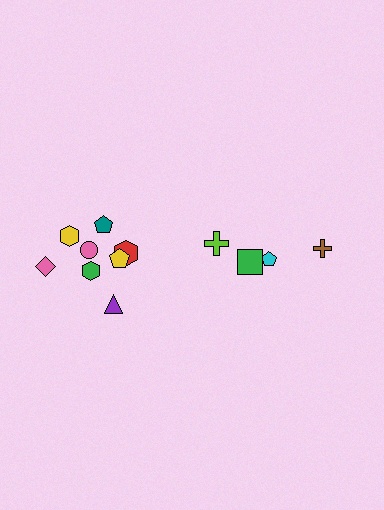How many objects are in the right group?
There are 4 objects.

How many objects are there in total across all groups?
There are 12 objects.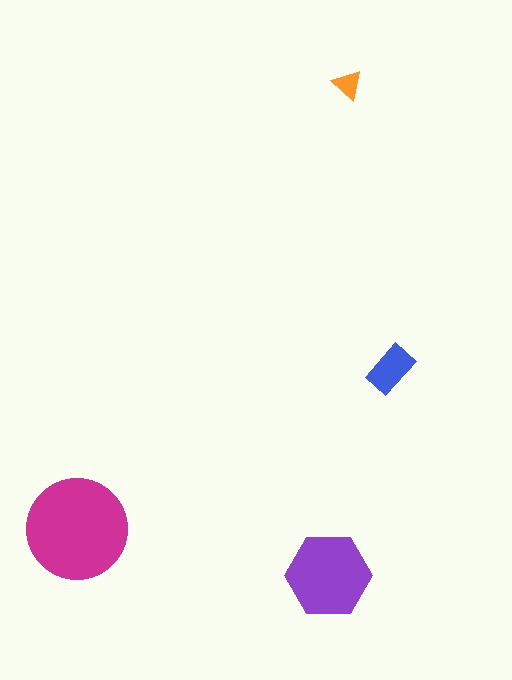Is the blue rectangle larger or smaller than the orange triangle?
Larger.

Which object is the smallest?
The orange triangle.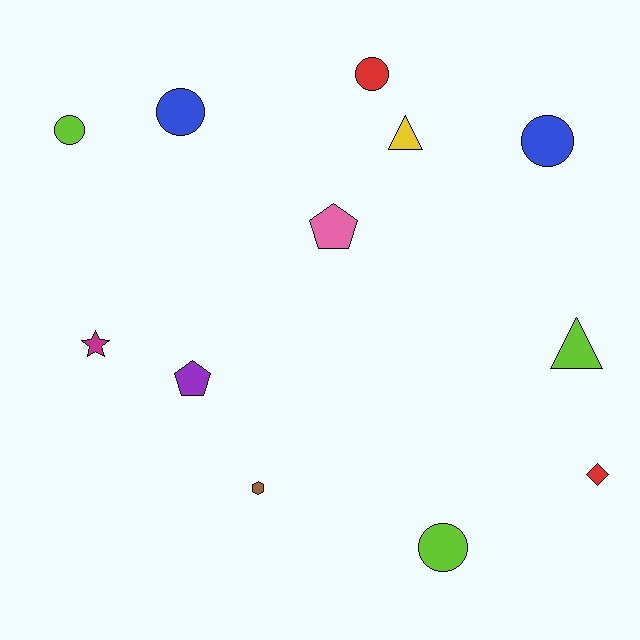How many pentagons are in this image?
There are 2 pentagons.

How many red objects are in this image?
There are 2 red objects.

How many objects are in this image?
There are 12 objects.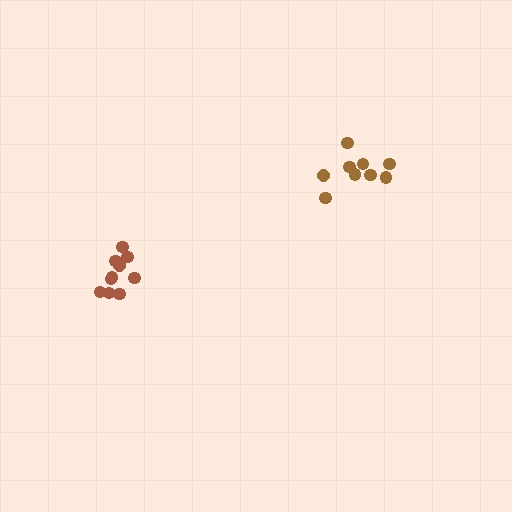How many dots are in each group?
Group 1: 10 dots, Group 2: 9 dots (19 total).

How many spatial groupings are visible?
There are 2 spatial groupings.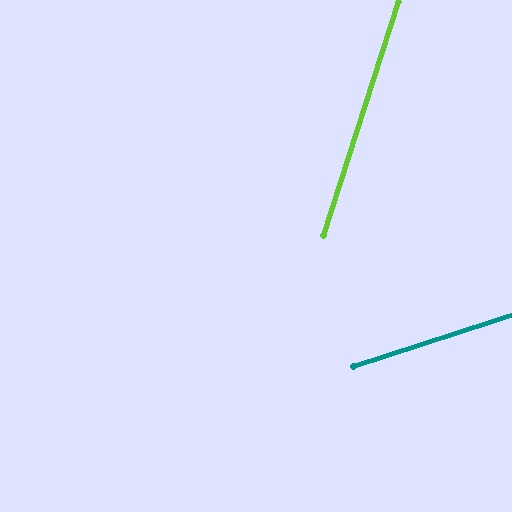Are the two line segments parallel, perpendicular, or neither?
Neither parallel nor perpendicular — they differ by about 54°.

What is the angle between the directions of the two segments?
Approximately 54 degrees.